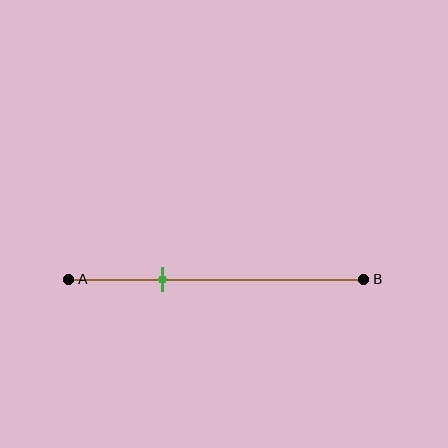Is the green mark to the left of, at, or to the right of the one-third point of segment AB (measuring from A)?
The green mark is approximately at the one-third point of segment AB.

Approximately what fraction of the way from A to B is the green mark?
The green mark is approximately 30% of the way from A to B.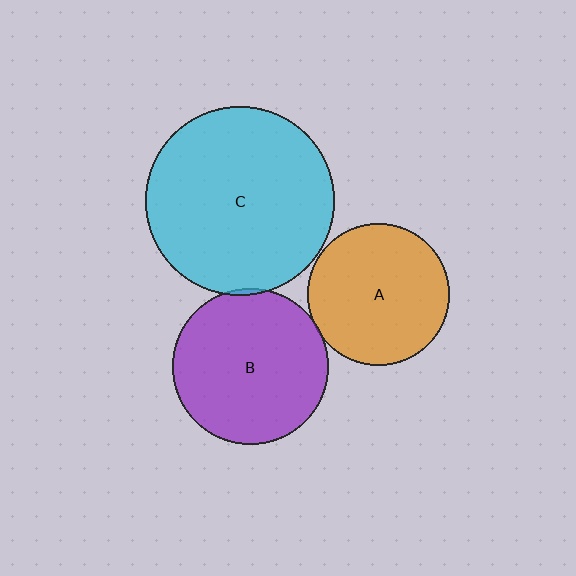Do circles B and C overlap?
Yes.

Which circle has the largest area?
Circle C (cyan).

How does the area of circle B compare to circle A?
Approximately 1.2 times.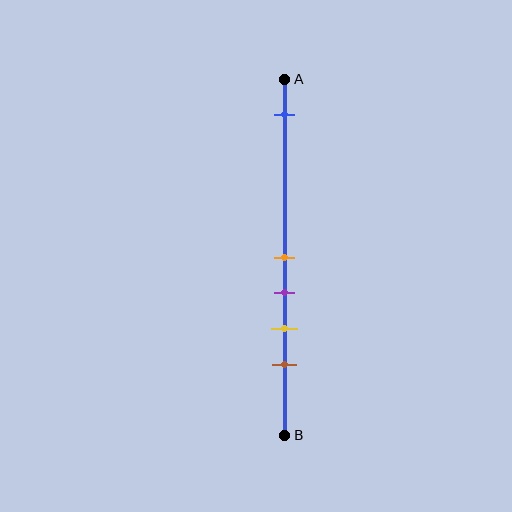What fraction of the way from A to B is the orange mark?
The orange mark is approximately 50% (0.5) of the way from A to B.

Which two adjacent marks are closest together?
The orange and purple marks are the closest adjacent pair.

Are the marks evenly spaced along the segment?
No, the marks are not evenly spaced.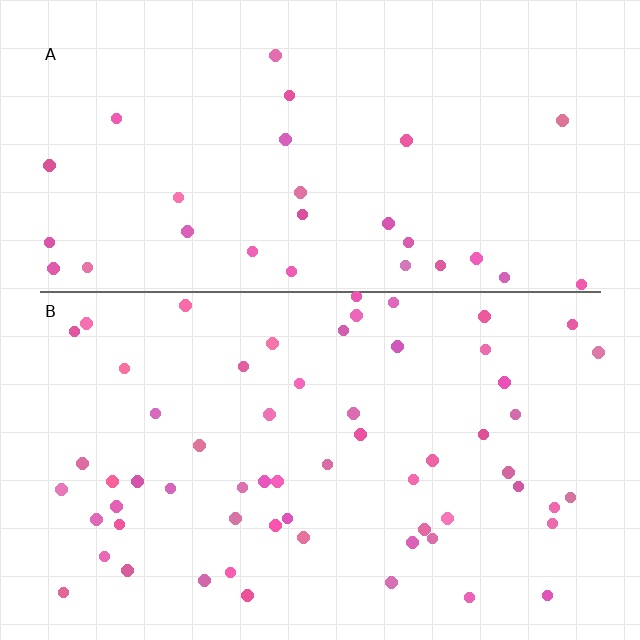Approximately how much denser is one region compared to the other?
Approximately 2.1× — region B over region A.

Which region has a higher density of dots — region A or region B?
B (the bottom).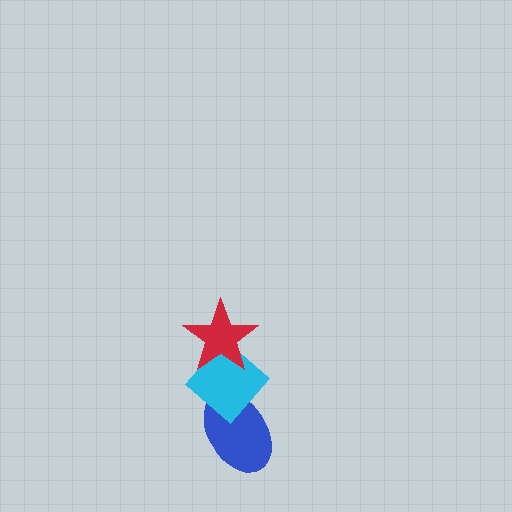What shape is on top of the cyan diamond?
The red star is on top of the cyan diamond.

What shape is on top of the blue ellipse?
The cyan diamond is on top of the blue ellipse.